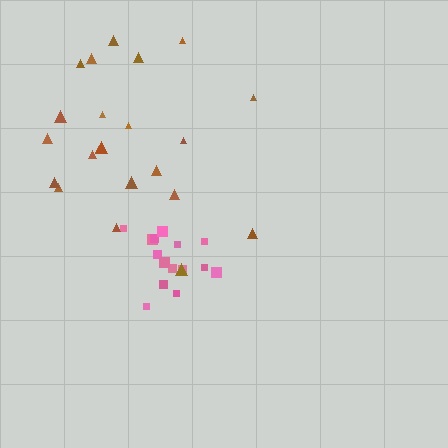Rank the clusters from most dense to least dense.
pink, brown.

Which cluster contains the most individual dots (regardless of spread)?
Brown (22).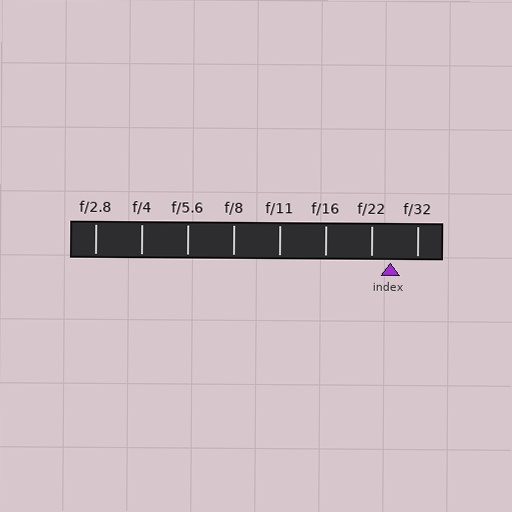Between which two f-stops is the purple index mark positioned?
The index mark is between f/22 and f/32.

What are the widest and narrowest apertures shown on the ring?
The widest aperture shown is f/2.8 and the narrowest is f/32.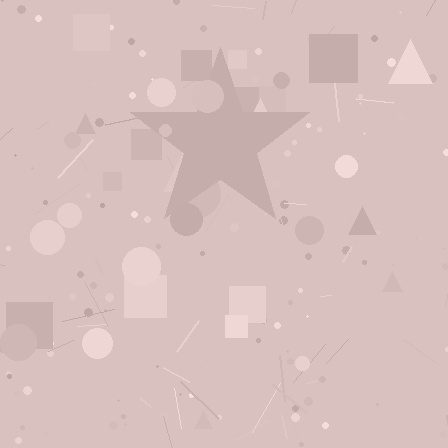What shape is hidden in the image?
A star is hidden in the image.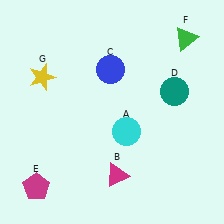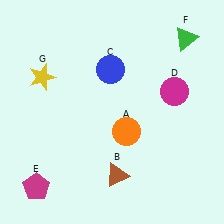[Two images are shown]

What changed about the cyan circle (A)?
In Image 1, A is cyan. In Image 2, it changed to orange.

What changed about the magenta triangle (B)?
In Image 1, B is magenta. In Image 2, it changed to brown.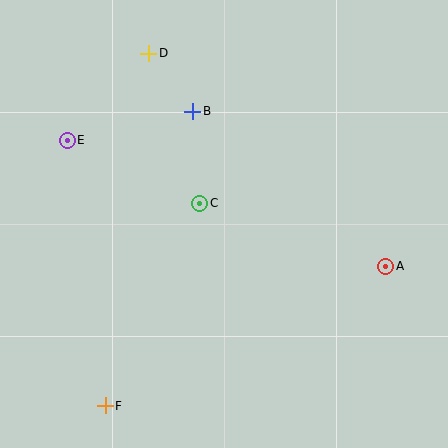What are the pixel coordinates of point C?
Point C is at (200, 203).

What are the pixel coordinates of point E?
Point E is at (67, 140).